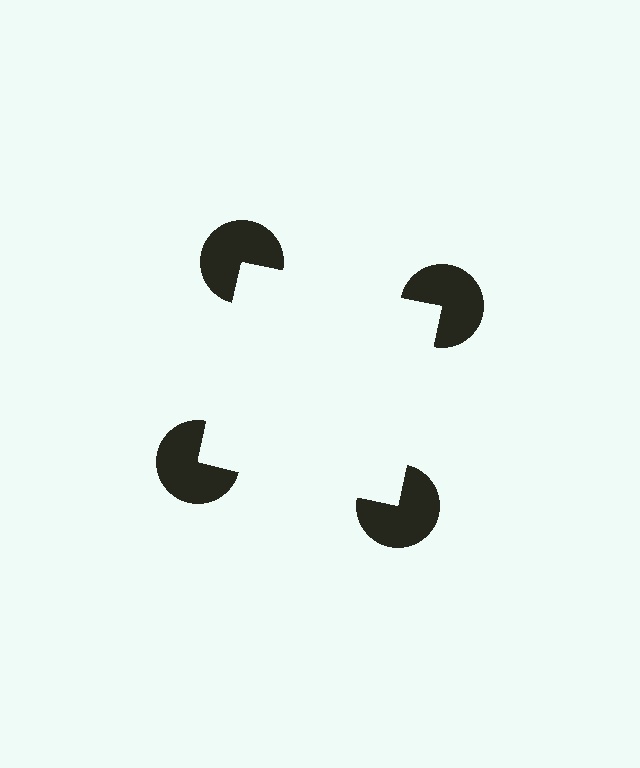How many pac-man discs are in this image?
There are 4 — one at each vertex of the illusory square.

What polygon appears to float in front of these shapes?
An illusory square — its edges are inferred from the aligned wedge cuts in the pac-man discs, not physically drawn.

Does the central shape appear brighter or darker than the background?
It typically appears slightly brighter than the background, even though no actual brightness change is drawn.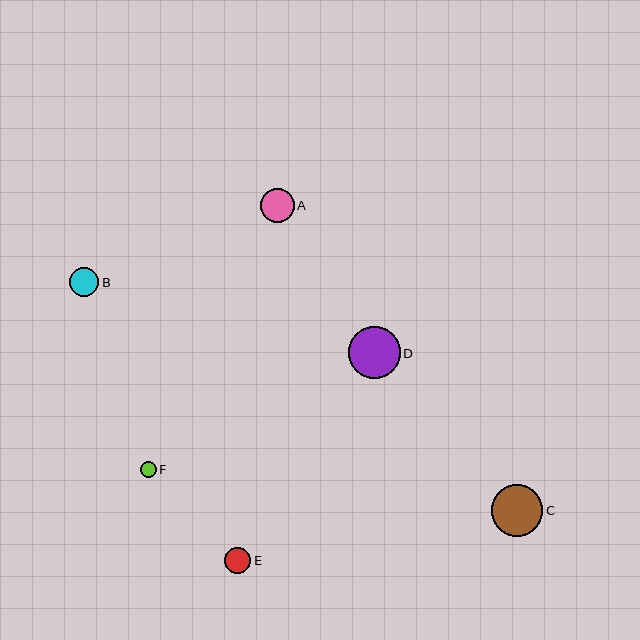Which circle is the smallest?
Circle F is the smallest with a size of approximately 16 pixels.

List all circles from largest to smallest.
From largest to smallest: C, D, A, B, E, F.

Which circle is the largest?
Circle C is the largest with a size of approximately 51 pixels.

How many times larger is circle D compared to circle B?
Circle D is approximately 1.8 times the size of circle B.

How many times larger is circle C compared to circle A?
Circle C is approximately 1.5 times the size of circle A.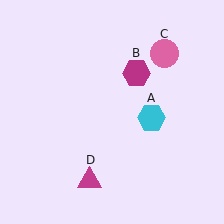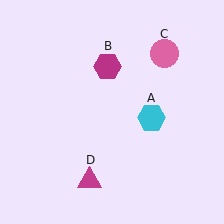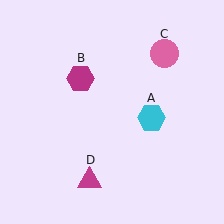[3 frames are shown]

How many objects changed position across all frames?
1 object changed position: magenta hexagon (object B).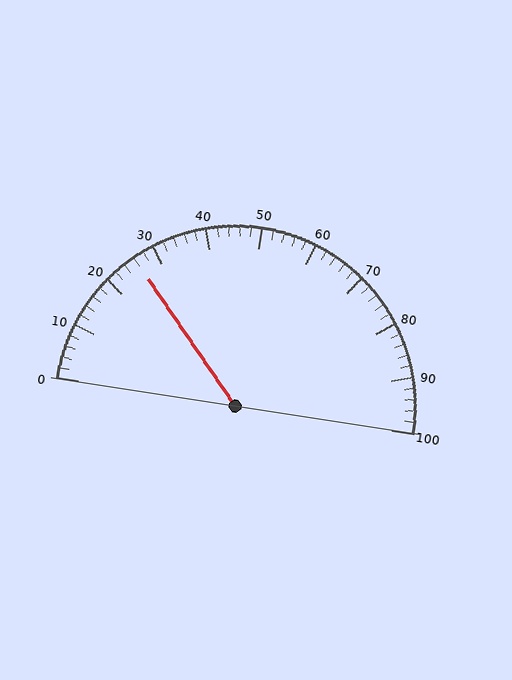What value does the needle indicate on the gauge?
The needle indicates approximately 26.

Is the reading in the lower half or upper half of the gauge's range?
The reading is in the lower half of the range (0 to 100).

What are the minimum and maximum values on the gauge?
The gauge ranges from 0 to 100.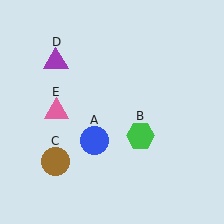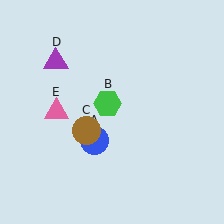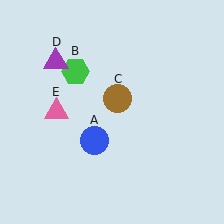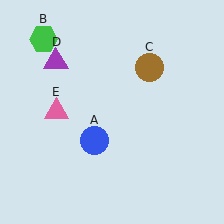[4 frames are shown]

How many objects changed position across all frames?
2 objects changed position: green hexagon (object B), brown circle (object C).